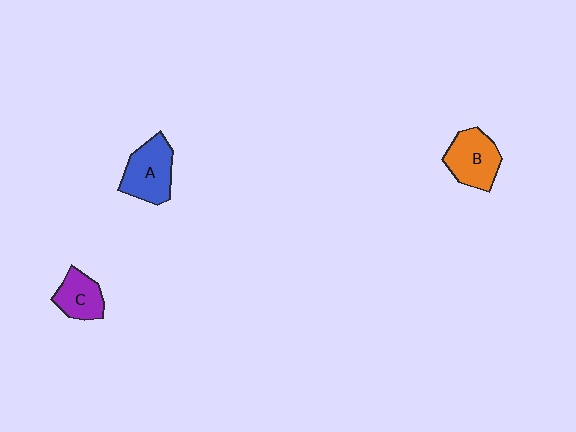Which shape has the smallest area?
Shape C (purple).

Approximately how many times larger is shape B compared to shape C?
Approximately 1.3 times.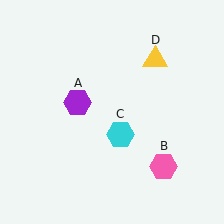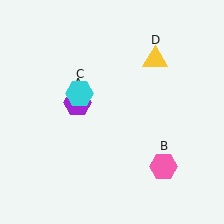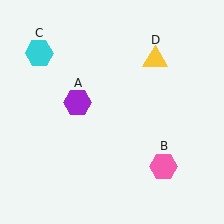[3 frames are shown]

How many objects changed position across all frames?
1 object changed position: cyan hexagon (object C).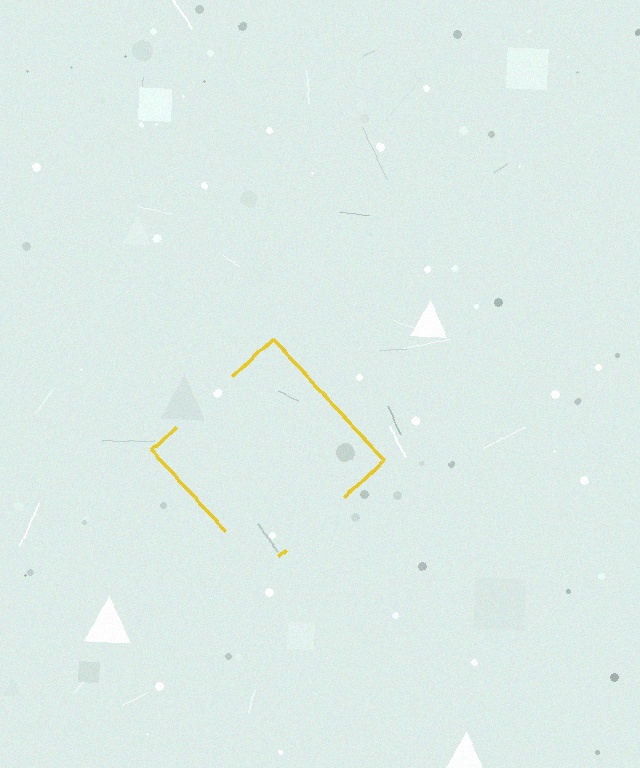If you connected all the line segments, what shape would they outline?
They would outline a diamond.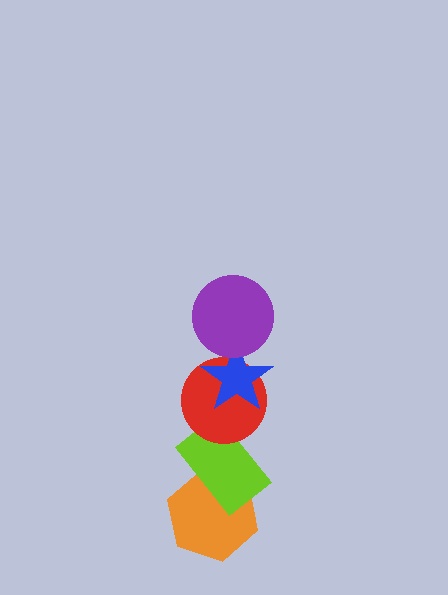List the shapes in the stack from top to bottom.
From top to bottom: the purple circle, the blue star, the red circle, the lime rectangle, the orange hexagon.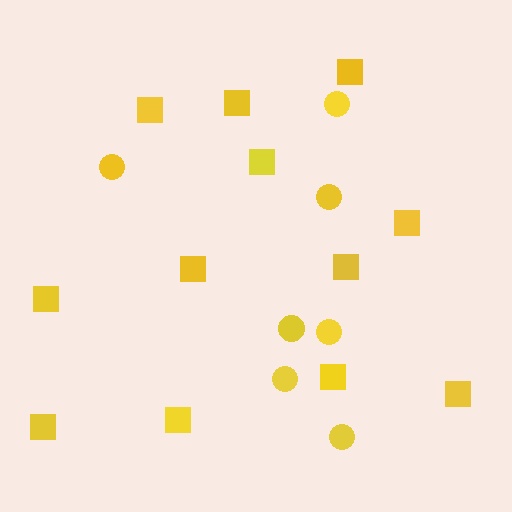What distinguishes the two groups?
There are 2 groups: one group of squares (12) and one group of circles (7).